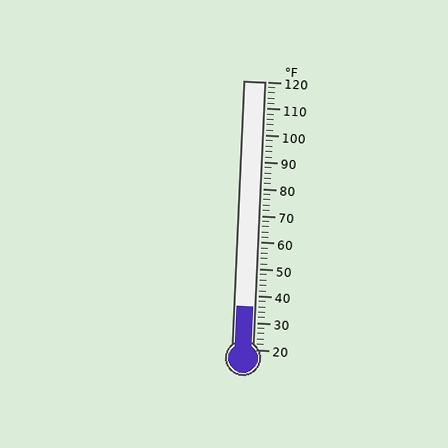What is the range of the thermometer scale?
The thermometer scale ranges from 20°F to 120°F.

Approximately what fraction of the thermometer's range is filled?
The thermometer is filled to approximately 15% of its range.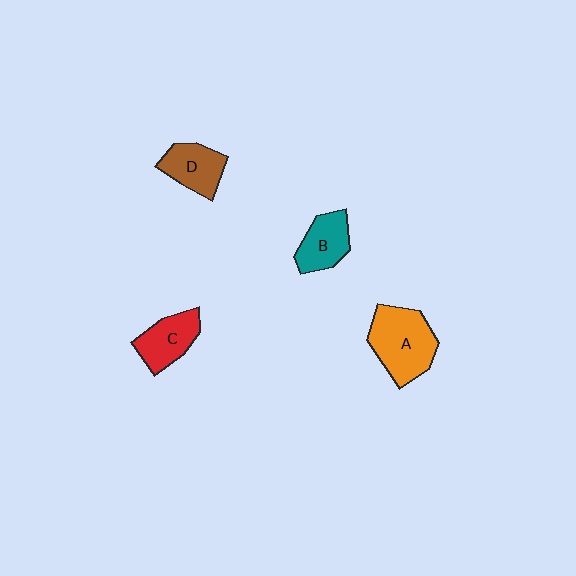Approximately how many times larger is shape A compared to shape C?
Approximately 1.5 times.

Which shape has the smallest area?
Shape B (teal).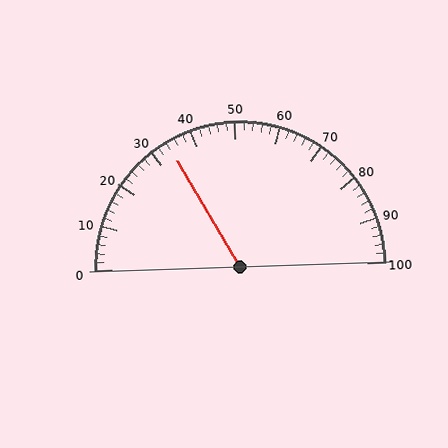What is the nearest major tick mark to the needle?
The nearest major tick mark is 30.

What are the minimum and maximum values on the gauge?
The gauge ranges from 0 to 100.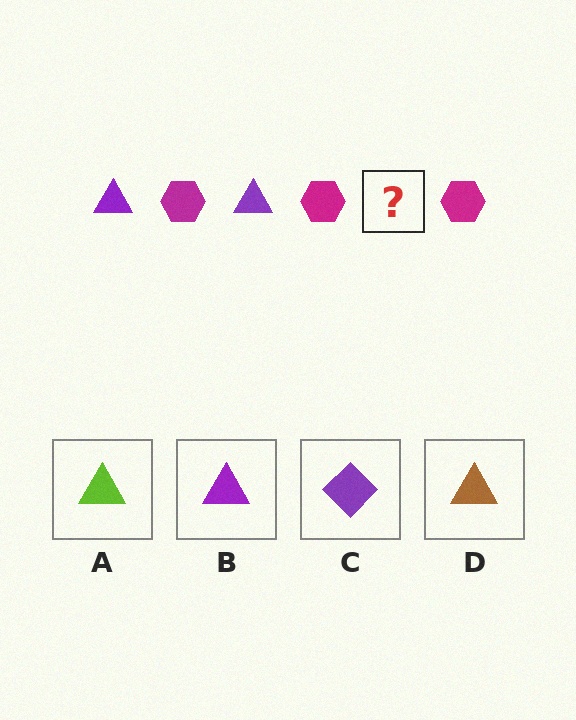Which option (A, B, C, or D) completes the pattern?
B.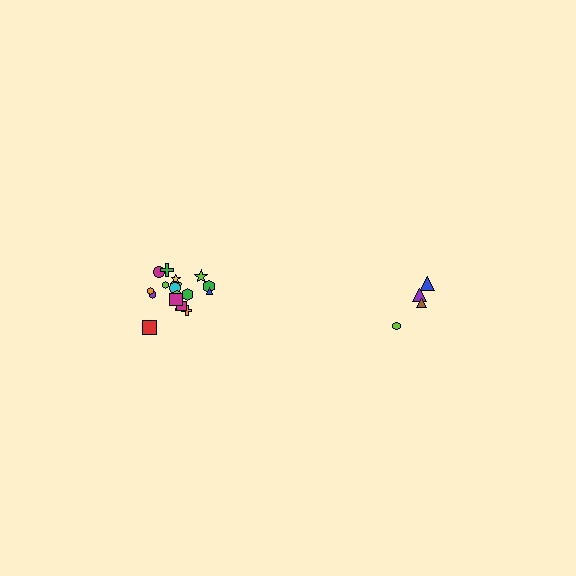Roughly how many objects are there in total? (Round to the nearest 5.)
Roughly 20 objects in total.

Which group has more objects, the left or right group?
The left group.